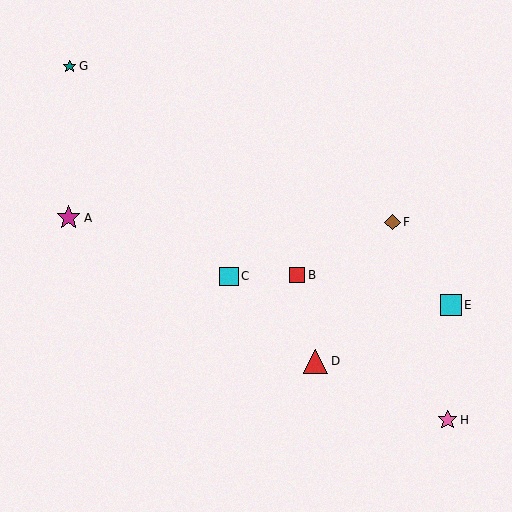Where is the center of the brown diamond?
The center of the brown diamond is at (393, 222).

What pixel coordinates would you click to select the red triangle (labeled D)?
Click at (316, 361) to select the red triangle D.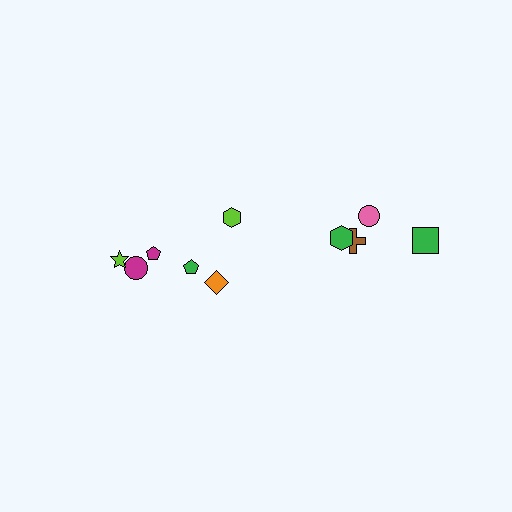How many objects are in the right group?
There are 4 objects.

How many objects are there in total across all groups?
There are 10 objects.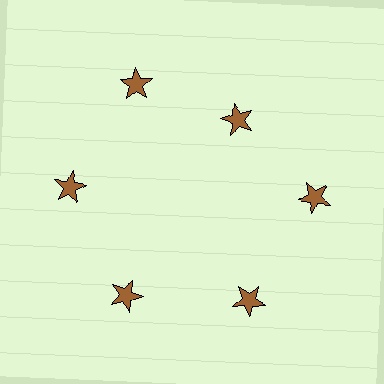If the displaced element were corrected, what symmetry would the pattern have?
It would have 6-fold rotational symmetry — the pattern would map onto itself every 60 degrees.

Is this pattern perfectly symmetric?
No. The 6 brown stars are arranged in a ring, but one element near the 1 o'clock position is pulled inward toward the center, breaking the 6-fold rotational symmetry.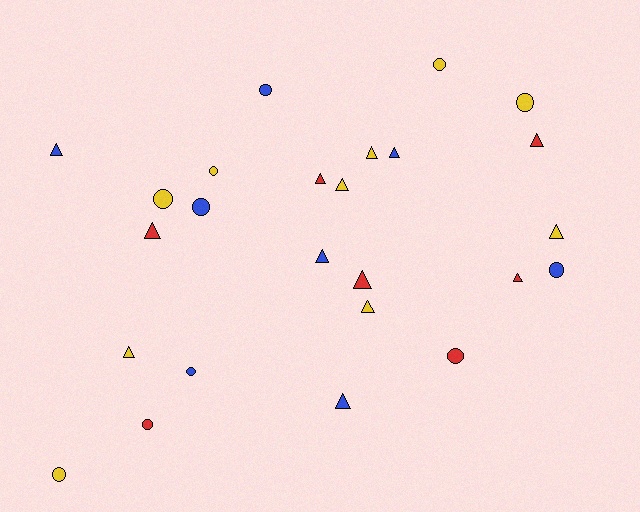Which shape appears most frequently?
Triangle, with 14 objects.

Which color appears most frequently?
Yellow, with 10 objects.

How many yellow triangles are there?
There are 5 yellow triangles.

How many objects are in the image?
There are 25 objects.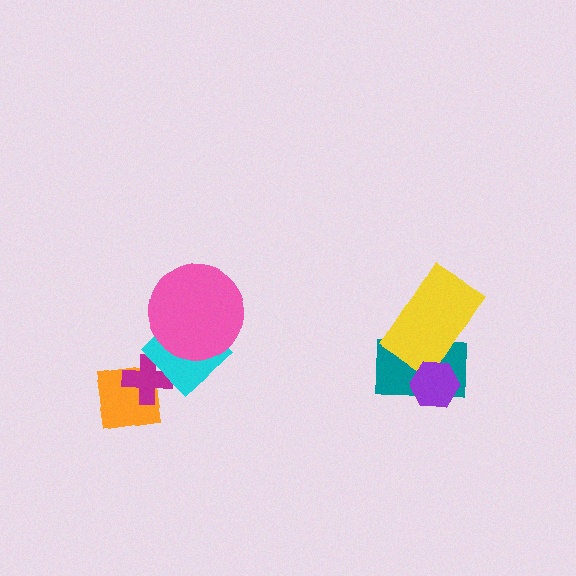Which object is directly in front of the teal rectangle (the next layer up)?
The yellow rectangle is directly in front of the teal rectangle.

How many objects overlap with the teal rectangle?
2 objects overlap with the teal rectangle.